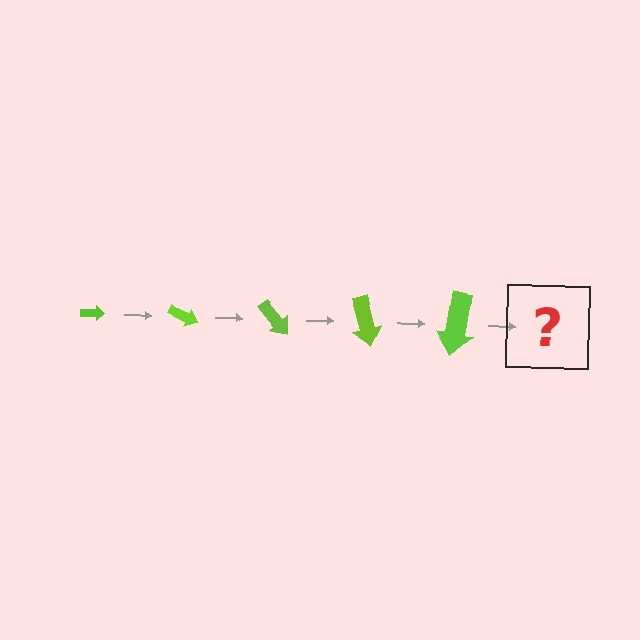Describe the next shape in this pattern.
It should be an arrow, larger than the previous one and rotated 125 degrees from the start.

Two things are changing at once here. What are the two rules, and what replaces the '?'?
The two rules are that the arrow grows larger each step and it rotates 25 degrees each step. The '?' should be an arrow, larger than the previous one and rotated 125 degrees from the start.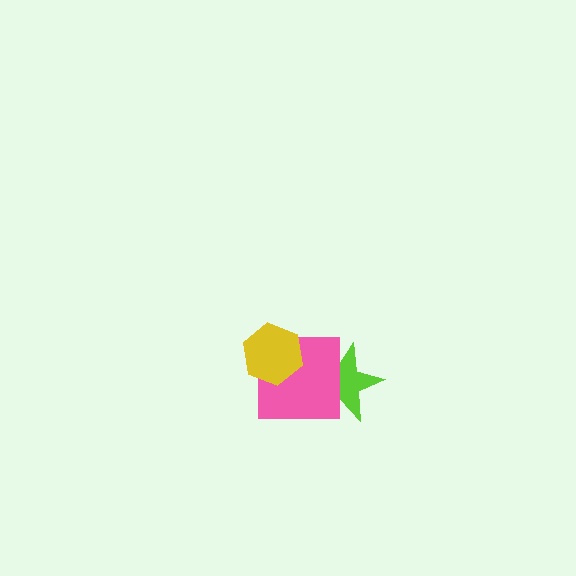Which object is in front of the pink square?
The yellow hexagon is in front of the pink square.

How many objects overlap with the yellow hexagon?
1 object overlaps with the yellow hexagon.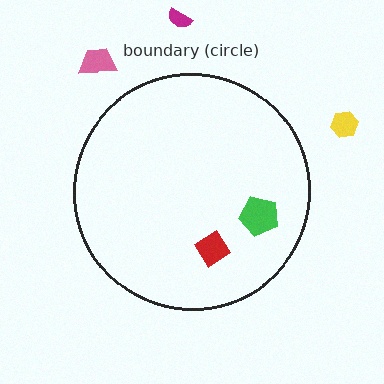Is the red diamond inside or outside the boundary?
Inside.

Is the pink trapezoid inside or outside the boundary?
Outside.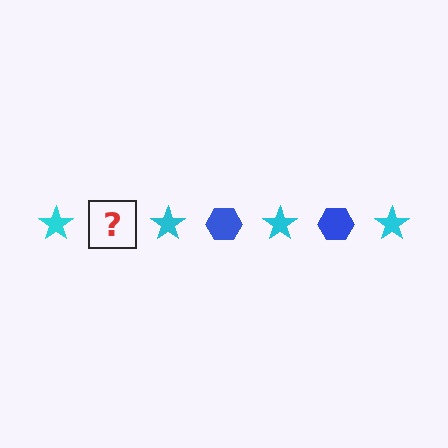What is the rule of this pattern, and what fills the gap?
The rule is that the pattern alternates between cyan star and blue hexagon. The gap should be filled with a blue hexagon.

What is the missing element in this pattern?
The missing element is a blue hexagon.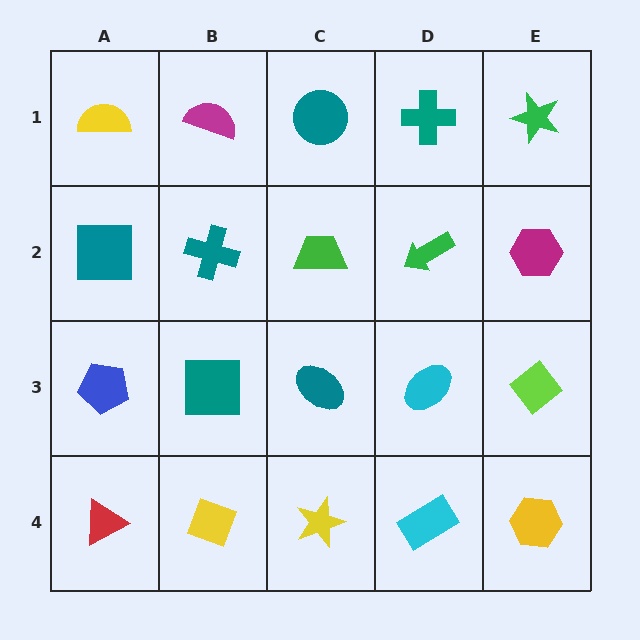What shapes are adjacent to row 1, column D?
A green arrow (row 2, column D), a teal circle (row 1, column C), a green star (row 1, column E).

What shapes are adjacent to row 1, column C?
A green trapezoid (row 2, column C), a magenta semicircle (row 1, column B), a teal cross (row 1, column D).